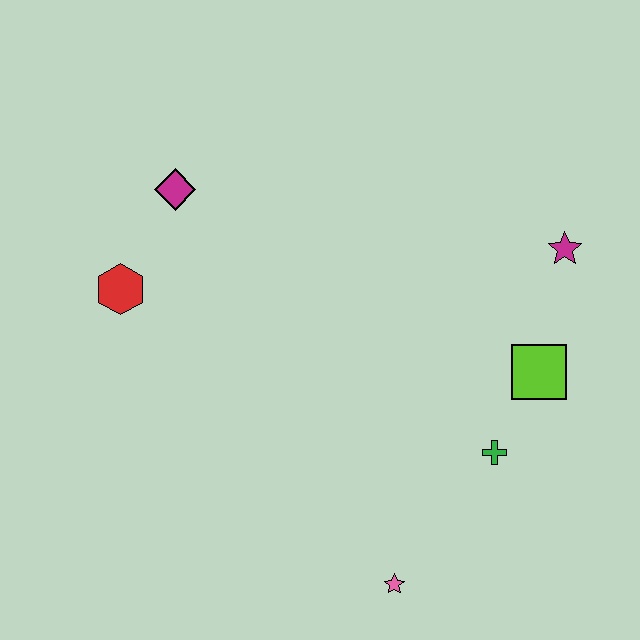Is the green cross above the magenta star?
No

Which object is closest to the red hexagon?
The magenta diamond is closest to the red hexagon.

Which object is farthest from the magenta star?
The red hexagon is farthest from the magenta star.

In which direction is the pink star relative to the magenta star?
The pink star is below the magenta star.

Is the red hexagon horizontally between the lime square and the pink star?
No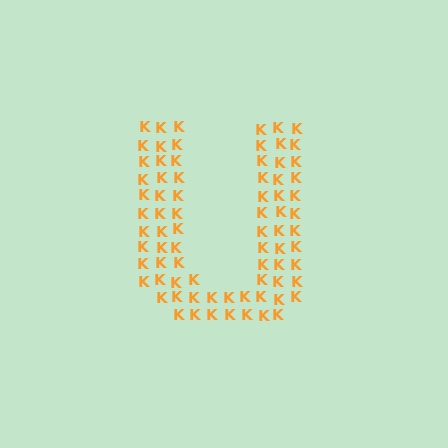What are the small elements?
The small elements are letter K's.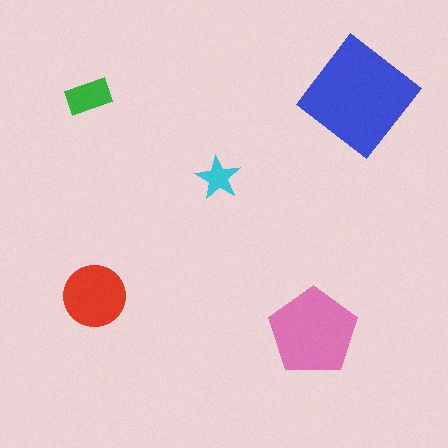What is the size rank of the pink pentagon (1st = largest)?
2nd.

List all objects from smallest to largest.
The cyan star, the green rectangle, the red circle, the pink pentagon, the blue diamond.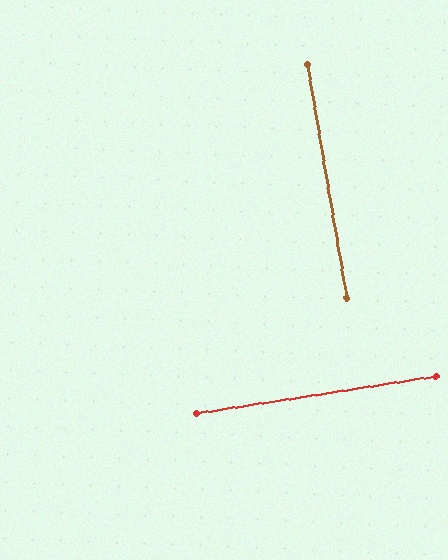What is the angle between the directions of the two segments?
Approximately 89 degrees.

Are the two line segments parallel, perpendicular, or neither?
Perpendicular — they meet at approximately 89°.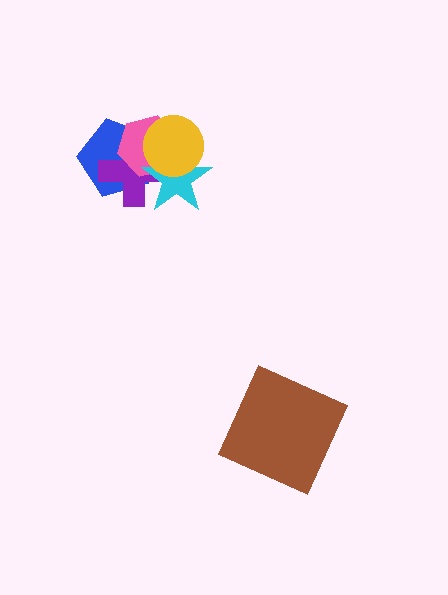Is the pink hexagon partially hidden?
Yes, it is partially covered by another shape.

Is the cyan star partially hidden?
Yes, it is partially covered by another shape.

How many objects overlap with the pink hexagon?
4 objects overlap with the pink hexagon.